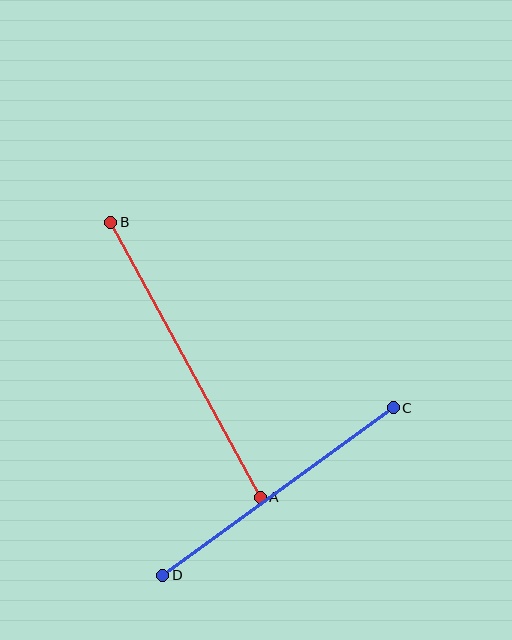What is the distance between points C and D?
The distance is approximately 285 pixels.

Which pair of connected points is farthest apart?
Points A and B are farthest apart.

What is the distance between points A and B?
The distance is approximately 313 pixels.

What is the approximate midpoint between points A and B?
The midpoint is at approximately (186, 360) pixels.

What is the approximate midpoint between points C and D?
The midpoint is at approximately (278, 492) pixels.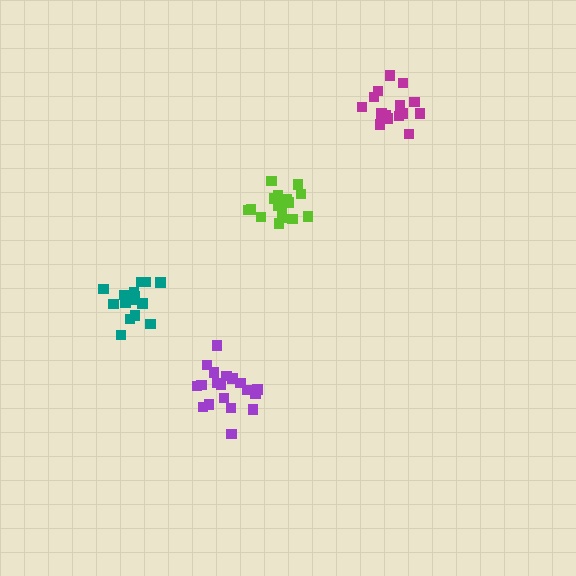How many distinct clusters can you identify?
There are 4 distinct clusters.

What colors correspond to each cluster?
The clusters are colored: teal, lime, magenta, purple.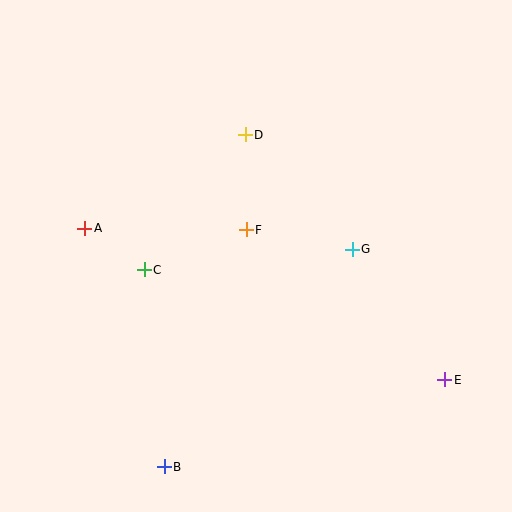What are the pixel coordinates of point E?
Point E is at (445, 380).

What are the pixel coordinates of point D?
Point D is at (245, 135).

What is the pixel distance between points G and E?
The distance between G and E is 160 pixels.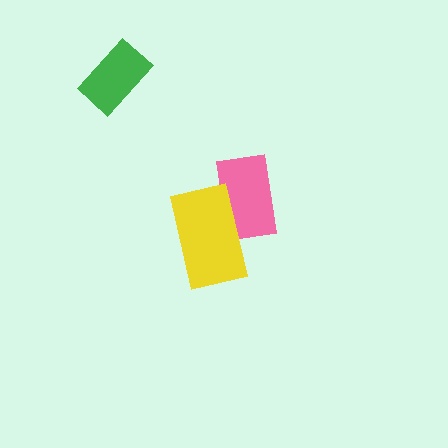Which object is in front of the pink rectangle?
The yellow rectangle is in front of the pink rectangle.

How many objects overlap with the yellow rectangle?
1 object overlaps with the yellow rectangle.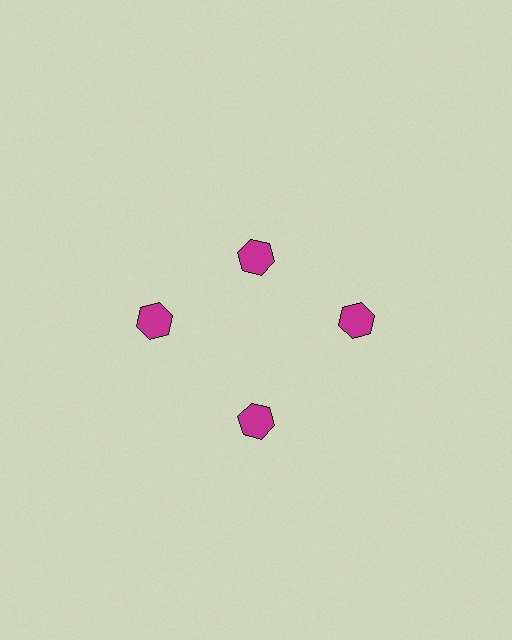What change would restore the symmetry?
The symmetry would be restored by moving it outward, back onto the ring so that all 4 hexagons sit at equal angles and equal distance from the center.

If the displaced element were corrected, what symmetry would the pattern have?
It would have 4-fold rotational symmetry — the pattern would map onto itself every 90 degrees.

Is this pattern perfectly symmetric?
No. The 4 magenta hexagons are arranged in a ring, but one element near the 12 o'clock position is pulled inward toward the center, breaking the 4-fold rotational symmetry.